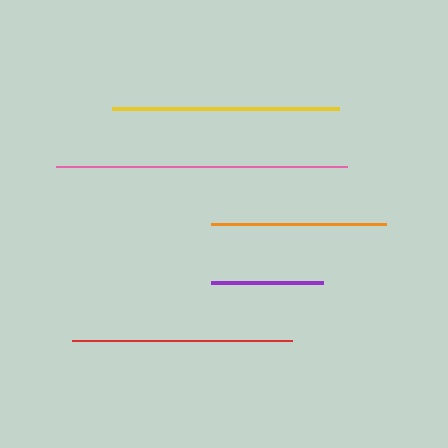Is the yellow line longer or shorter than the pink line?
The pink line is longer than the yellow line.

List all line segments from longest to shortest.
From longest to shortest: pink, yellow, red, orange, purple.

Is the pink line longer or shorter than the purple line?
The pink line is longer than the purple line.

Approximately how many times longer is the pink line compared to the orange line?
The pink line is approximately 1.7 times the length of the orange line.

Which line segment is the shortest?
The purple line is the shortest at approximately 111 pixels.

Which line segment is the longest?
The pink line is the longest at approximately 290 pixels.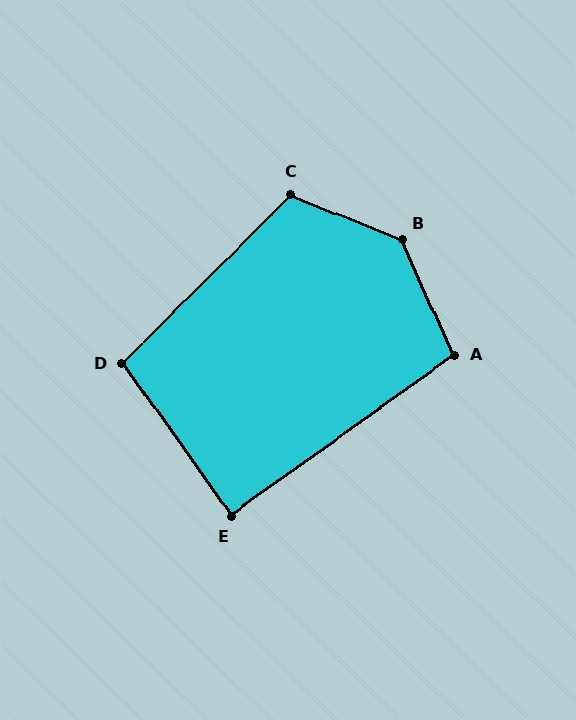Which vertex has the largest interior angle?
B, at approximately 136 degrees.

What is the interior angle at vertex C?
Approximately 113 degrees (obtuse).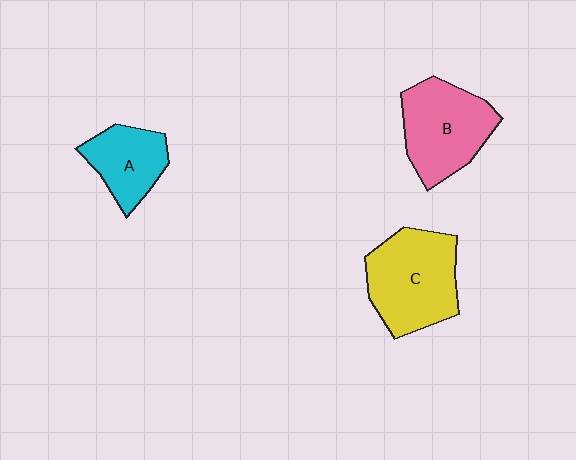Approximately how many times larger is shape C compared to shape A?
Approximately 1.6 times.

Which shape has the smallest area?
Shape A (cyan).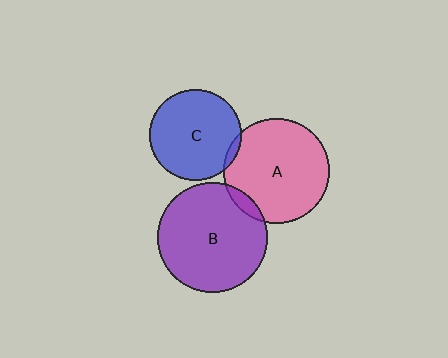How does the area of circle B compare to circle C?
Approximately 1.4 times.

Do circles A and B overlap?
Yes.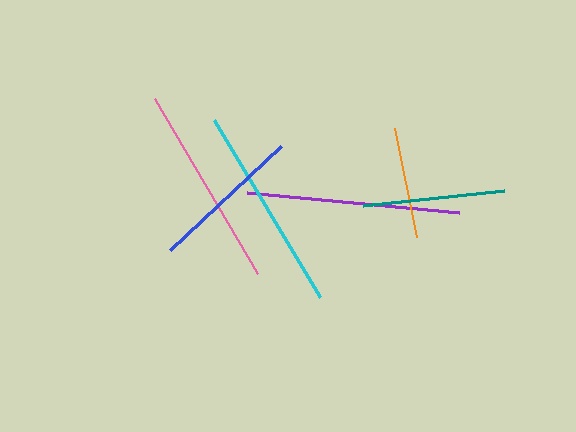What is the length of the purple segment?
The purple segment is approximately 212 pixels long.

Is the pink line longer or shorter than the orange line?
The pink line is longer than the orange line.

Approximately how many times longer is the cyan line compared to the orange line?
The cyan line is approximately 1.8 times the length of the orange line.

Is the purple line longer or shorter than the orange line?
The purple line is longer than the orange line.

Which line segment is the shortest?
The orange line is the shortest at approximately 111 pixels.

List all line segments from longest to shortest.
From longest to shortest: purple, cyan, pink, blue, teal, orange.